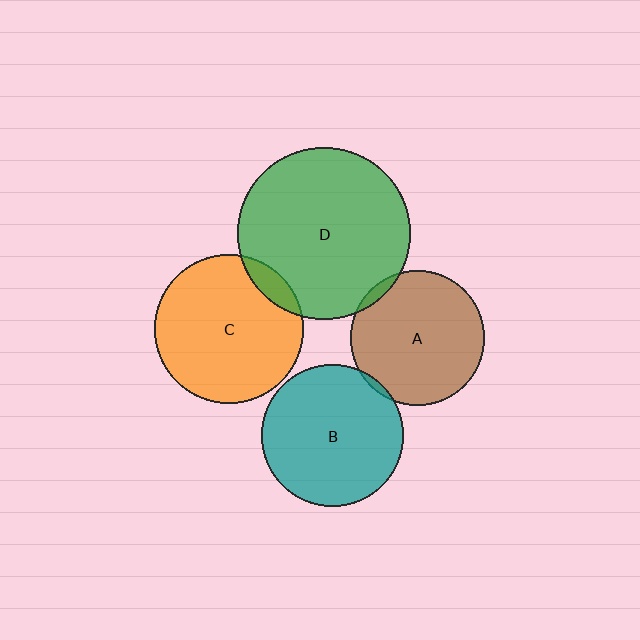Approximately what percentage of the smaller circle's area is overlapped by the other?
Approximately 10%.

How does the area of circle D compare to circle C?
Approximately 1.3 times.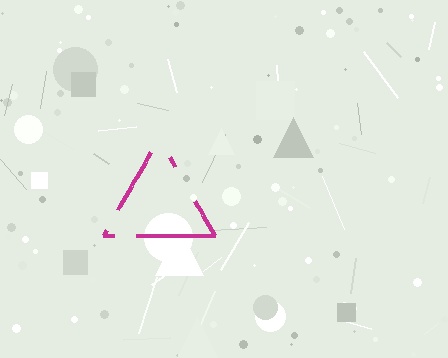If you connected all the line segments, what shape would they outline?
They would outline a triangle.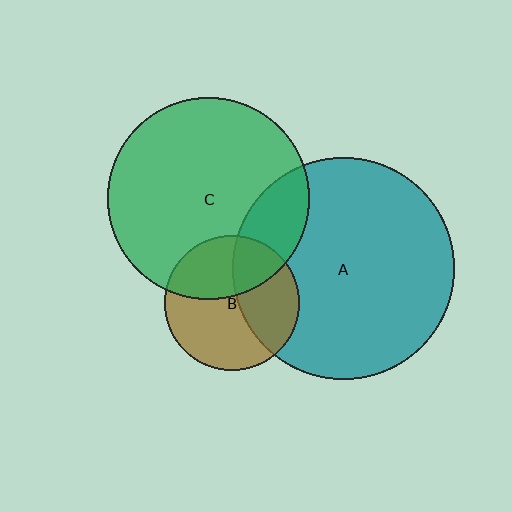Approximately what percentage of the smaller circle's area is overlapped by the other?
Approximately 40%.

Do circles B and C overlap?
Yes.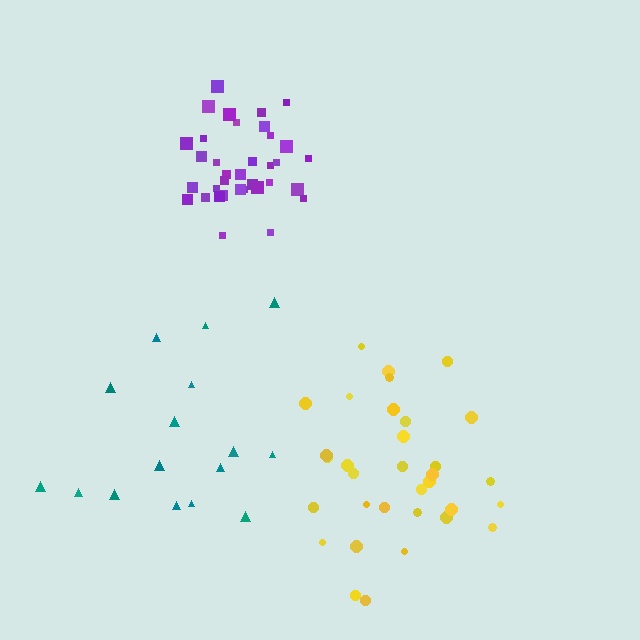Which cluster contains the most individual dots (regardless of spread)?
Purple (35).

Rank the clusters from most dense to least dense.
purple, yellow, teal.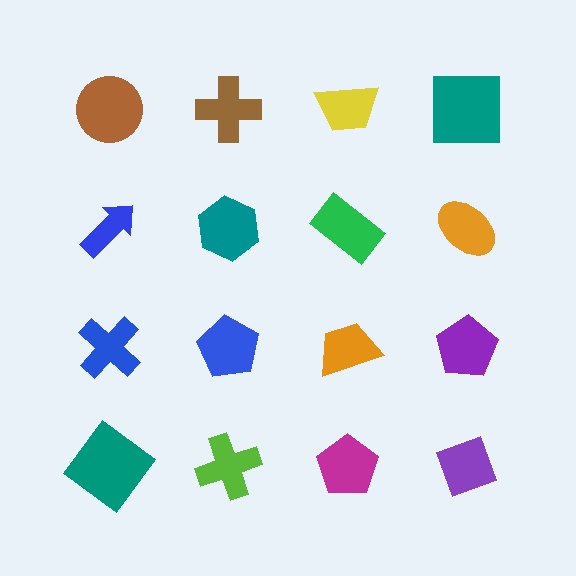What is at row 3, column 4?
A purple pentagon.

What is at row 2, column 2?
A teal hexagon.